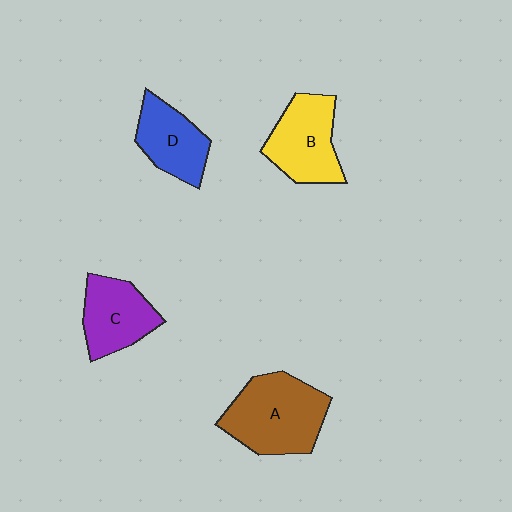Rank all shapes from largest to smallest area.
From largest to smallest: A (brown), B (yellow), C (purple), D (blue).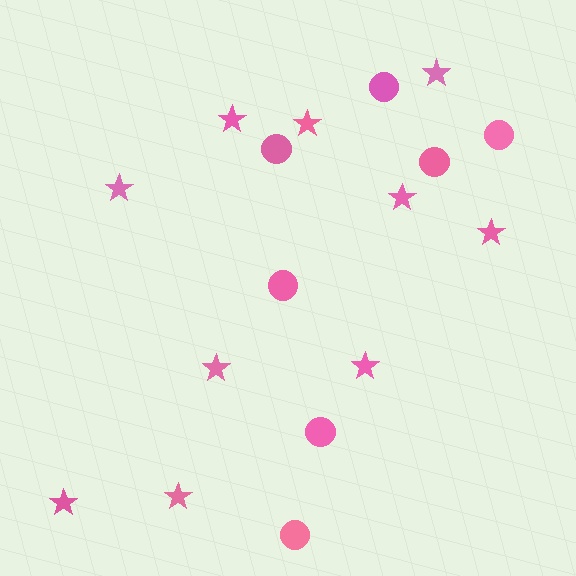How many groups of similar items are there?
There are 2 groups: one group of stars (10) and one group of circles (7).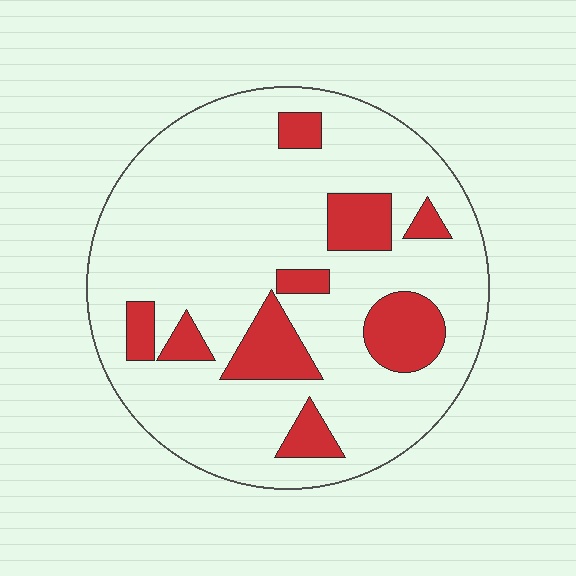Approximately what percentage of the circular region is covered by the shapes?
Approximately 20%.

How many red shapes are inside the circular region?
9.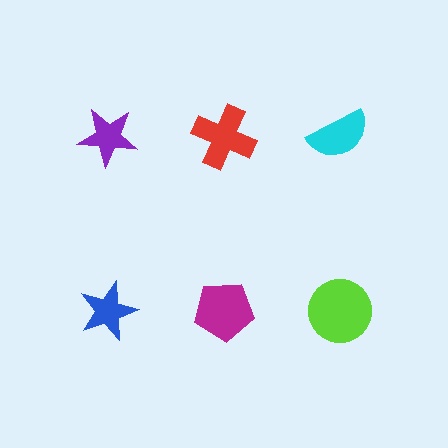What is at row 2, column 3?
A lime circle.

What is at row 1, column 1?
A purple star.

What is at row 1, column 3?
A cyan semicircle.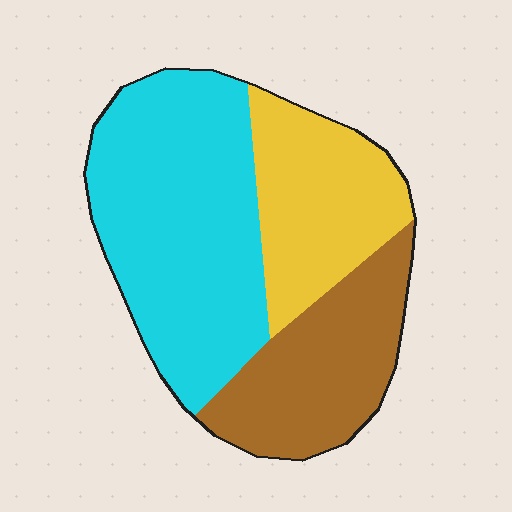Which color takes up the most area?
Cyan, at roughly 50%.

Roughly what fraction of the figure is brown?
Brown covers about 25% of the figure.